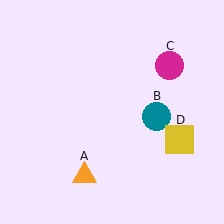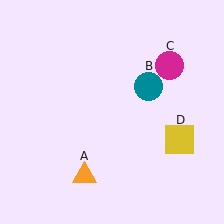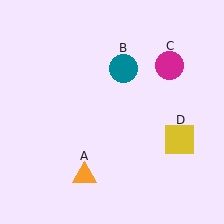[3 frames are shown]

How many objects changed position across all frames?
1 object changed position: teal circle (object B).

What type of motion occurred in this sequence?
The teal circle (object B) rotated counterclockwise around the center of the scene.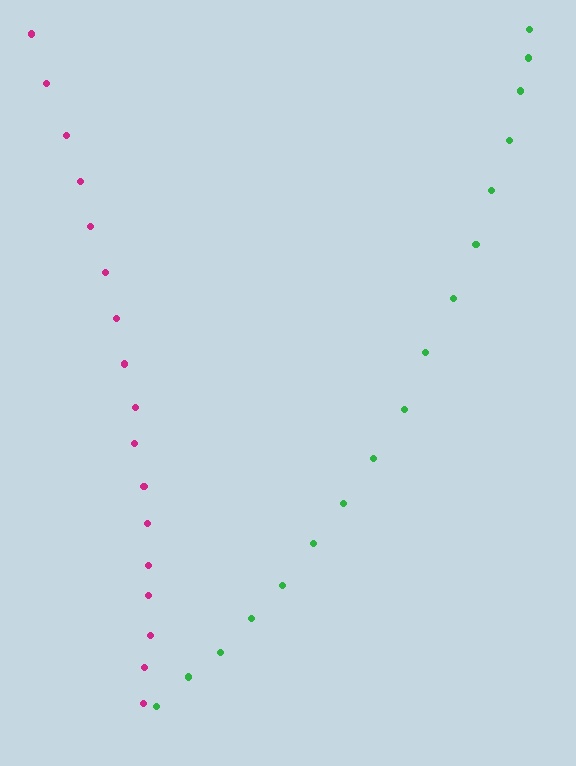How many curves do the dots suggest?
There are 2 distinct paths.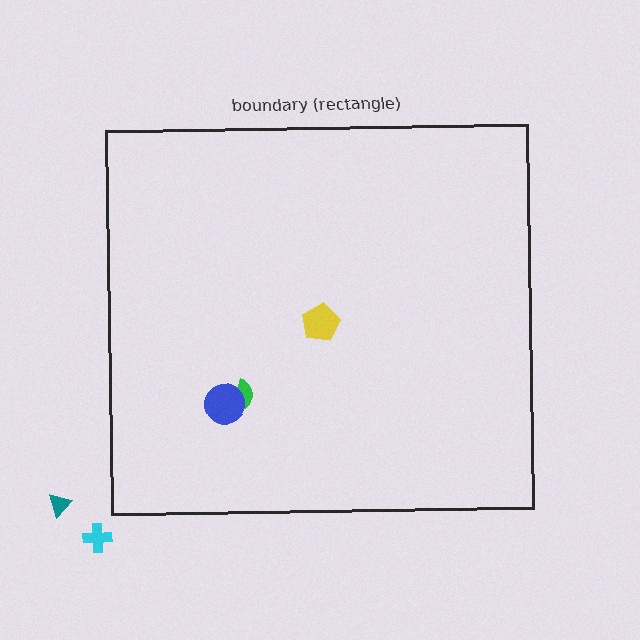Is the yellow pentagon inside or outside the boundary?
Inside.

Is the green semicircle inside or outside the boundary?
Inside.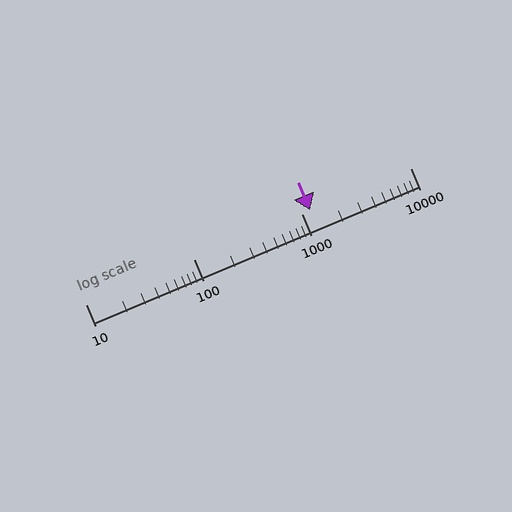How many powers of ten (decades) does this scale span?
The scale spans 3 decades, from 10 to 10000.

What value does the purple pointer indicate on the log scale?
The pointer indicates approximately 1200.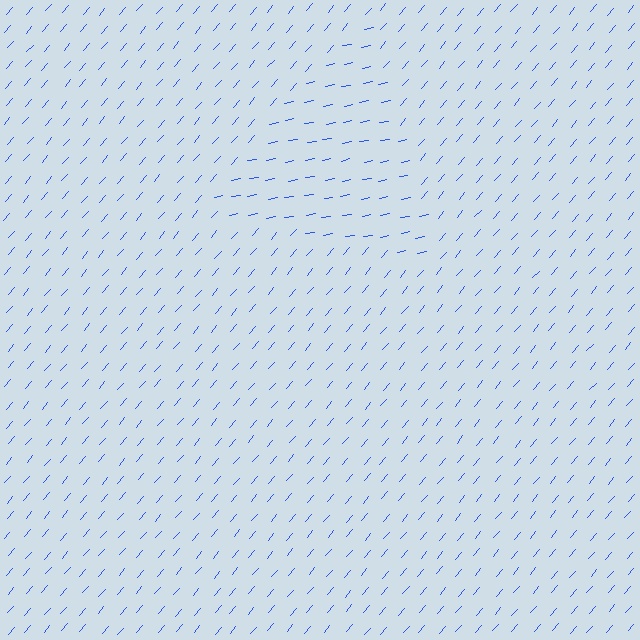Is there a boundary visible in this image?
Yes, there is a texture boundary formed by a change in line orientation.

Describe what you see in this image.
The image is filled with small blue line segments. A triangle region in the image has lines oriented differently from the surrounding lines, creating a visible texture boundary.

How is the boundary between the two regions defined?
The boundary is defined purely by a change in line orientation (approximately 38 degrees difference). All lines are the same color and thickness.